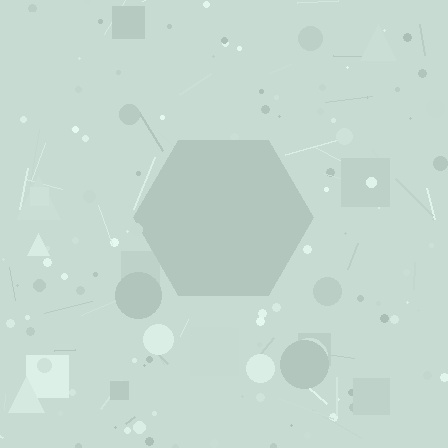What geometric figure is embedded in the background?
A hexagon is embedded in the background.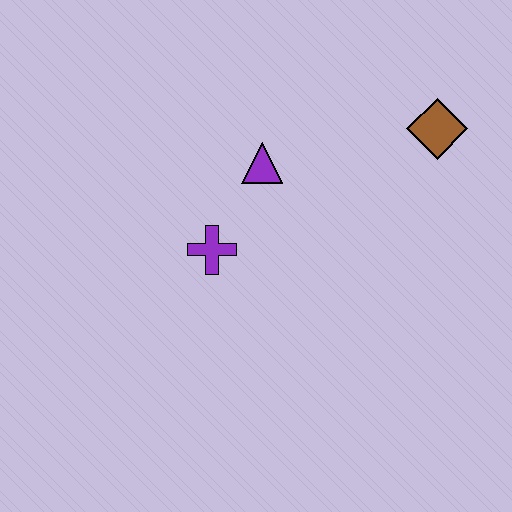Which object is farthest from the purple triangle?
The brown diamond is farthest from the purple triangle.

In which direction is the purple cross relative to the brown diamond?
The purple cross is to the left of the brown diamond.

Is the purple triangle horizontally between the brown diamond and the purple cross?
Yes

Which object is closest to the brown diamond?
The purple triangle is closest to the brown diamond.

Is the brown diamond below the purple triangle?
No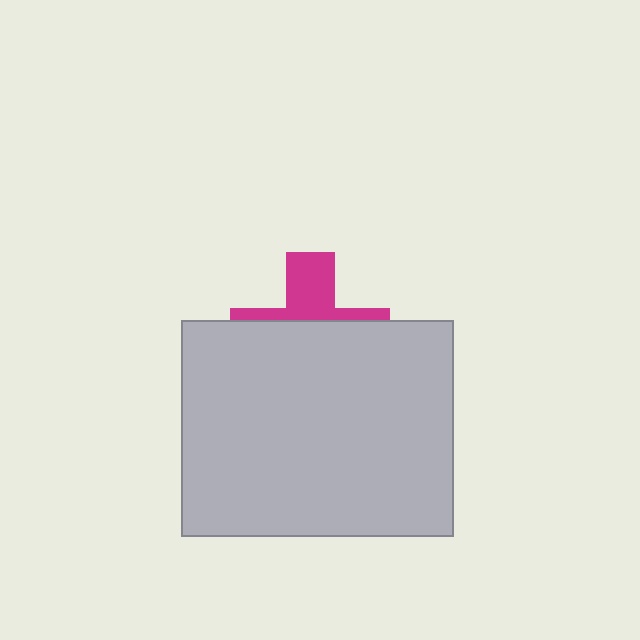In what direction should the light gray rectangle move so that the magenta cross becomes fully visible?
The light gray rectangle should move down. That is the shortest direction to clear the overlap and leave the magenta cross fully visible.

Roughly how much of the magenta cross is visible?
A small part of it is visible (roughly 35%).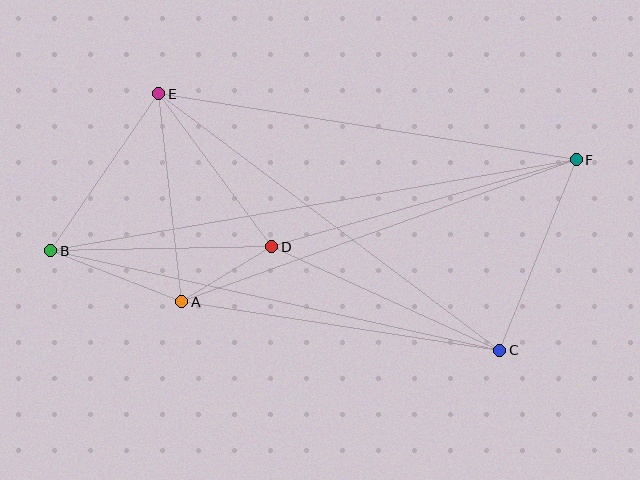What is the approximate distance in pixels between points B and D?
The distance between B and D is approximately 221 pixels.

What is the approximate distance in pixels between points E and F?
The distance between E and F is approximately 422 pixels.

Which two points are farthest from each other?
Points B and F are farthest from each other.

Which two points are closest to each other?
Points A and D are closest to each other.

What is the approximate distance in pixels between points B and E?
The distance between B and E is approximately 191 pixels.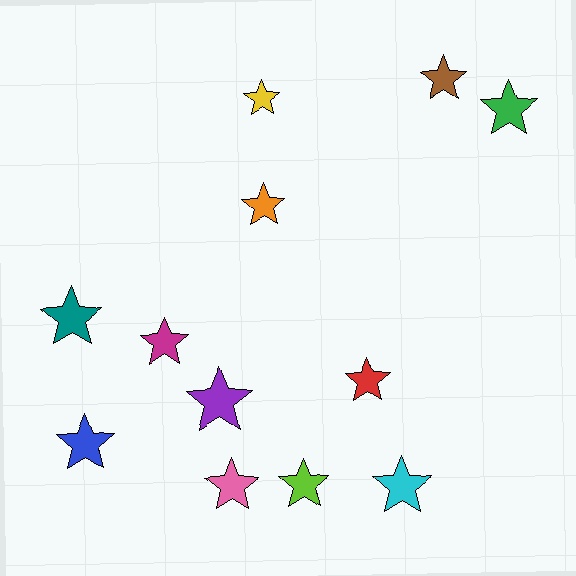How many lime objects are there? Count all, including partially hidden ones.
There is 1 lime object.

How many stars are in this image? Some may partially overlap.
There are 12 stars.